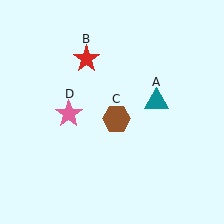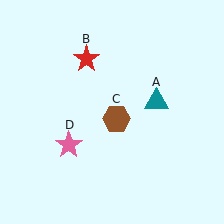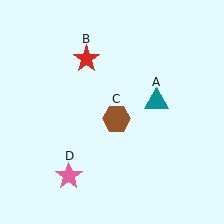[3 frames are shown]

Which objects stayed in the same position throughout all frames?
Teal triangle (object A) and red star (object B) and brown hexagon (object C) remained stationary.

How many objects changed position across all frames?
1 object changed position: pink star (object D).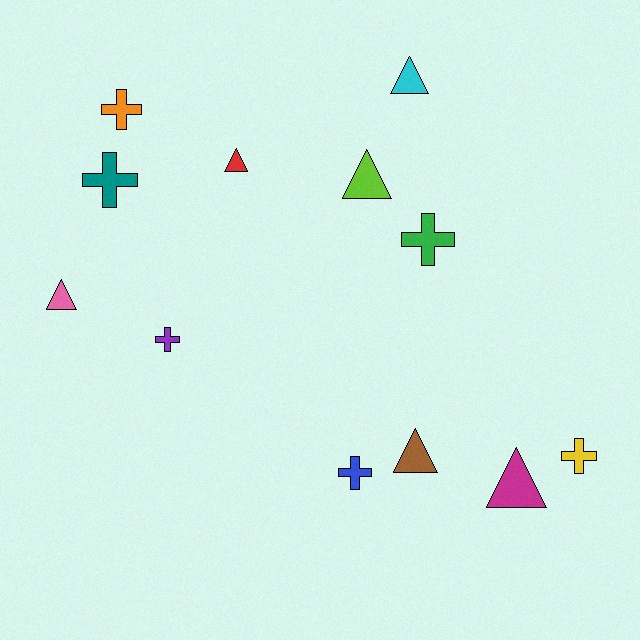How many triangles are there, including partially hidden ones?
There are 6 triangles.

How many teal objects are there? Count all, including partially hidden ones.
There is 1 teal object.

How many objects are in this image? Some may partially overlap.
There are 12 objects.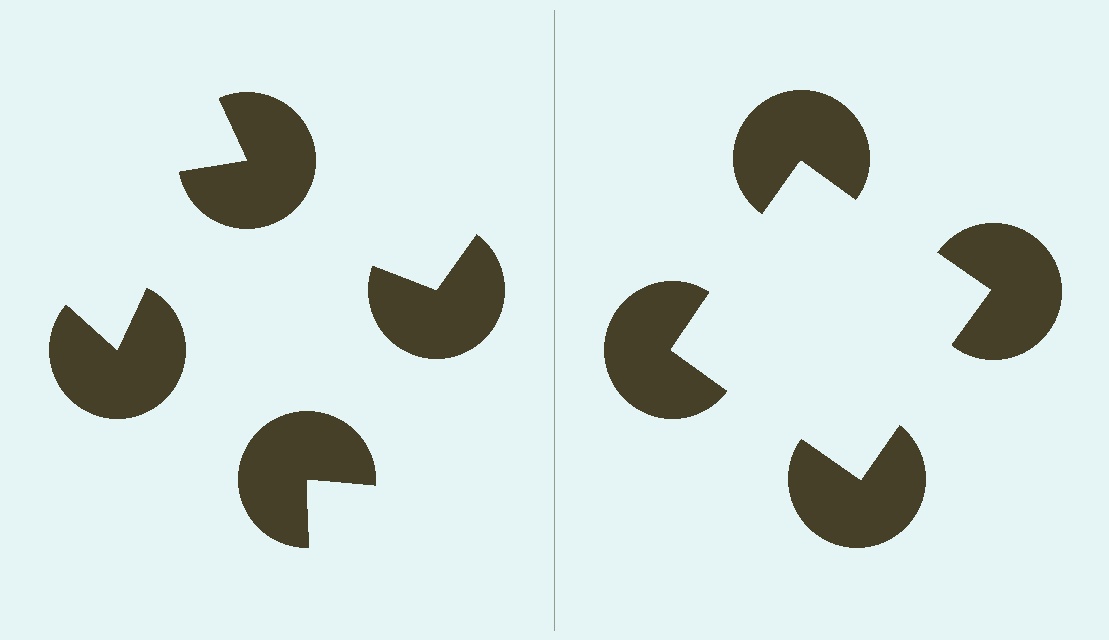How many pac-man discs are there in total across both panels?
8 — 4 on each side.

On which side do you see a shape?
An illusory square appears on the right side. On the left side the wedge cuts are rotated, so no coherent shape forms.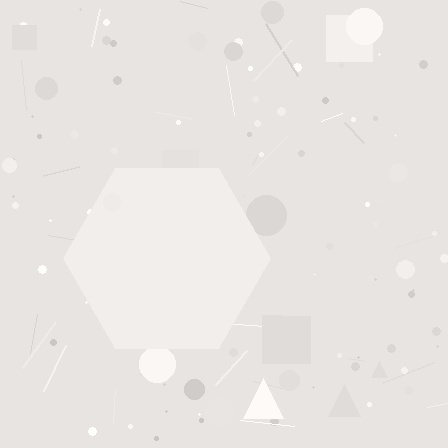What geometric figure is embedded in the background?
A hexagon is embedded in the background.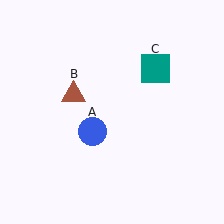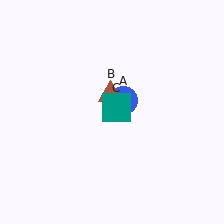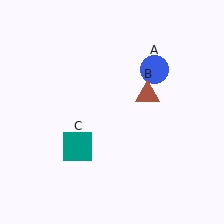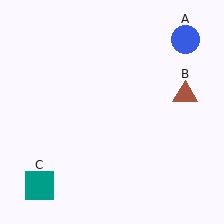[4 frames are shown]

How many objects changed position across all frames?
3 objects changed position: blue circle (object A), brown triangle (object B), teal square (object C).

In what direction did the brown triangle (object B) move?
The brown triangle (object B) moved right.